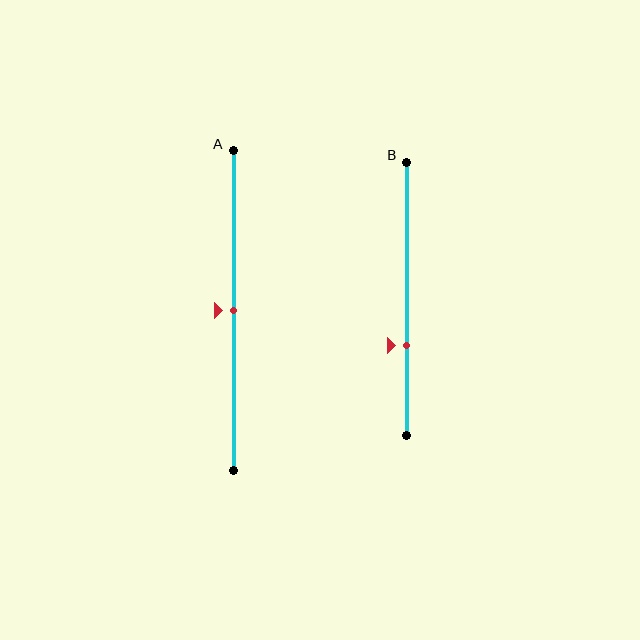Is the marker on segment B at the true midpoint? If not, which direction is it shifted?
No, the marker on segment B is shifted downward by about 17% of the segment length.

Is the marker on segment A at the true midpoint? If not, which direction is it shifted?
Yes, the marker on segment A is at the true midpoint.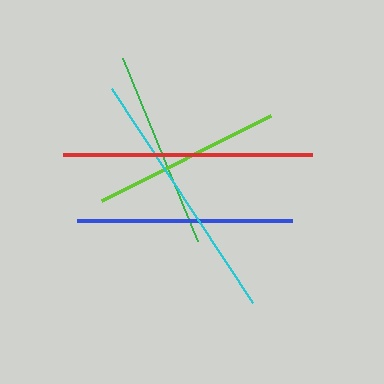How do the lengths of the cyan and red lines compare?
The cyan and red lines are approximately the same length.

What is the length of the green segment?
The green segment is approximately 197 pixels long.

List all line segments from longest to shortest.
From longest to shortest: cyan, red, blue, green, lime.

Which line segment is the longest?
The cyan line is the longest at approximately 256 pixels.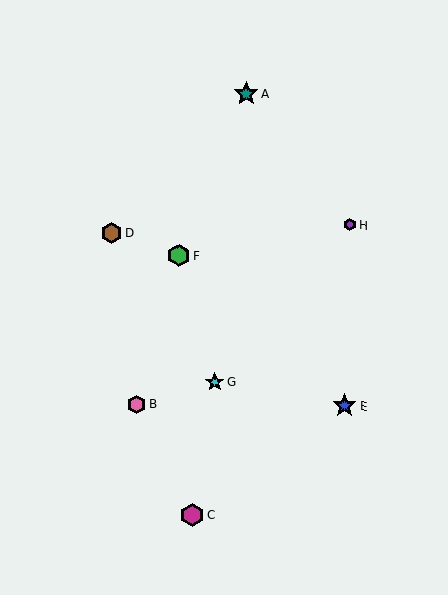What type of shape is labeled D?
Shape D is a brown hexagon.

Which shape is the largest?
The teal star (labeled A) is the largest.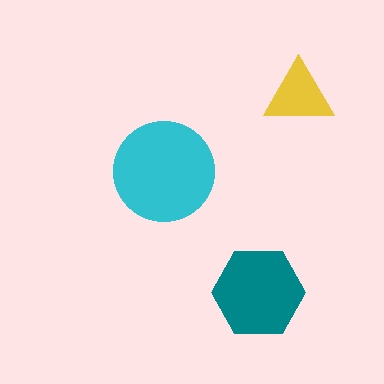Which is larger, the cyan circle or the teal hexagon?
The cyan circle.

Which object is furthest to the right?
The yellow triangle is rightmost.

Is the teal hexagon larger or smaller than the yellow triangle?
Larger.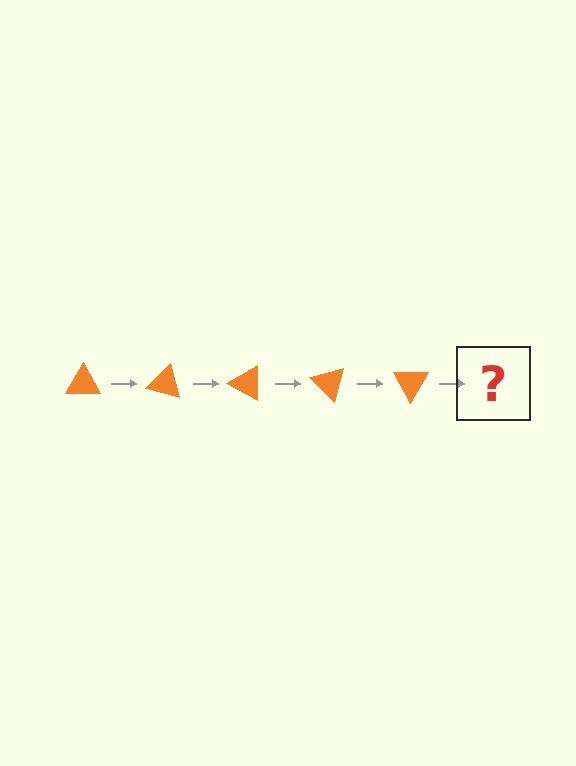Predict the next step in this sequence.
The next step is an orange triangle rotated 75 degrees.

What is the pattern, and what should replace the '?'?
The pattern is that the triangle rotates 15 degrees each step. The '?' should be an orange triangle rotated 75 degrees.